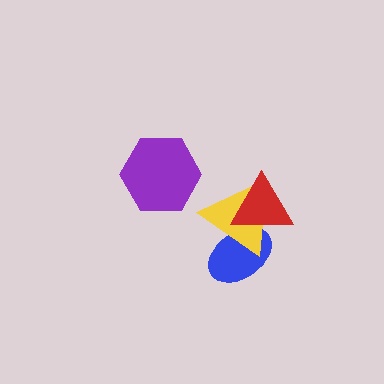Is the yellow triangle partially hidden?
Yes, it is partially covered by another shape.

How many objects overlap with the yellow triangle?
2 objects overlap with the yellow triangle.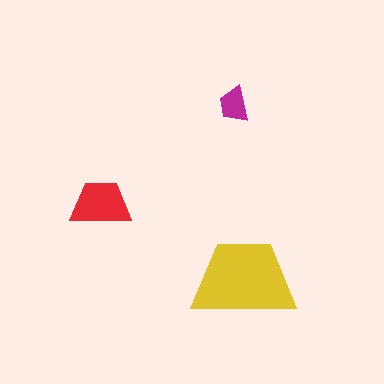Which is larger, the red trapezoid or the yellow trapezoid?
The yellow one.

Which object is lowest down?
The yellow trapezoid is bottommost.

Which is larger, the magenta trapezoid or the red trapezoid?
The red one.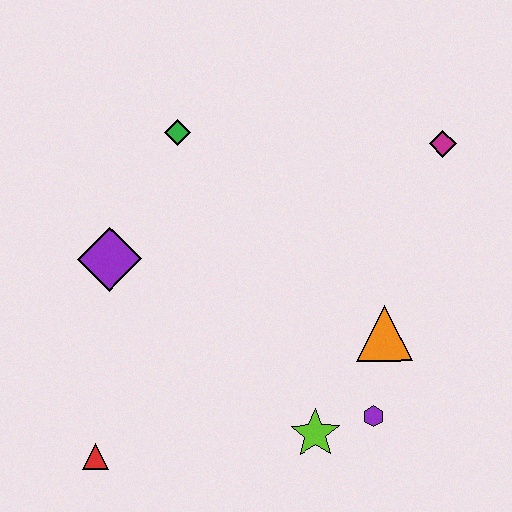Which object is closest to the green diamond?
The purple diamond is closest to the green diamond.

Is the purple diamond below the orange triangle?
No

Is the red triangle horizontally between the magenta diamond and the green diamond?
No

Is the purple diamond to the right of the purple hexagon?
No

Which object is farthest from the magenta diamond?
The red triangle is farthest from the magenta diamond.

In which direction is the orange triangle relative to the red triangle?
The orange triangle is to the right of the red triangle.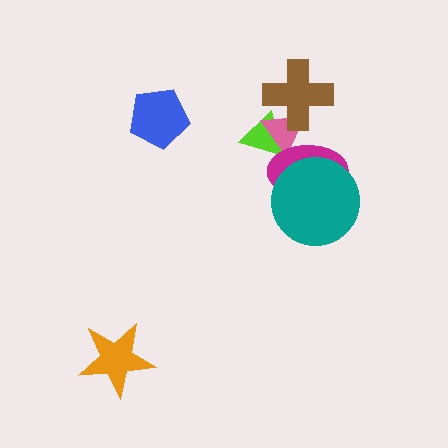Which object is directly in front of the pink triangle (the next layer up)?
The brown cross is directly in front of the pink triangle.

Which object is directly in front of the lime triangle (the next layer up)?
The pink triangle is directly in front of the lime triangle.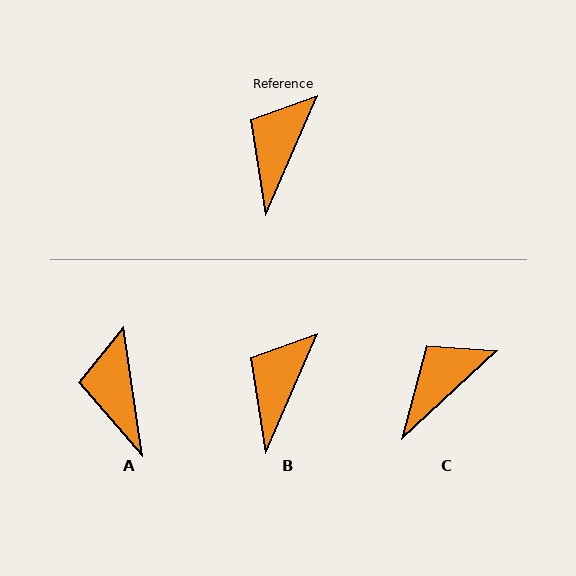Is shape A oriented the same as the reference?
No, it is off by about 32 degrees.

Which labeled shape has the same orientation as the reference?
B.